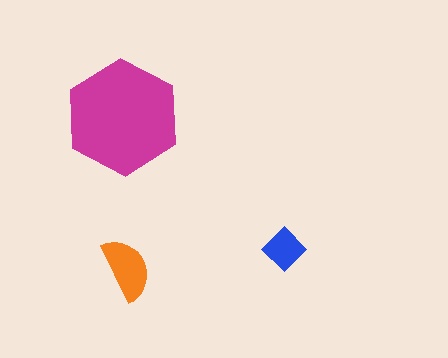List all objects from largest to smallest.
The magenta hexagon, the orange semicircle, the blue diamond.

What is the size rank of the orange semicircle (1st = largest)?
2nd.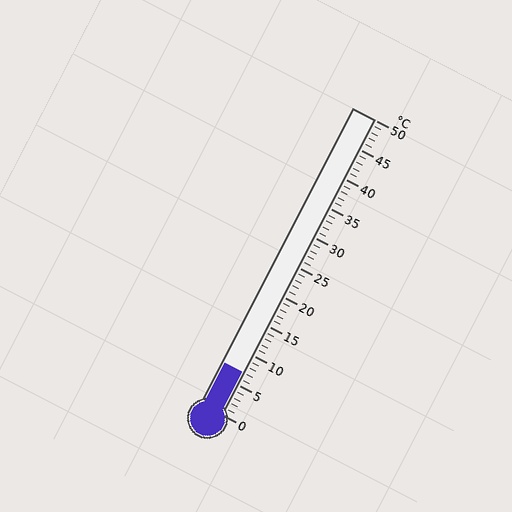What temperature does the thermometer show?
The thermometer shows approximately 7°C.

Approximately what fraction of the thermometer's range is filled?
The thermometer is filled to approximately 15% of its range.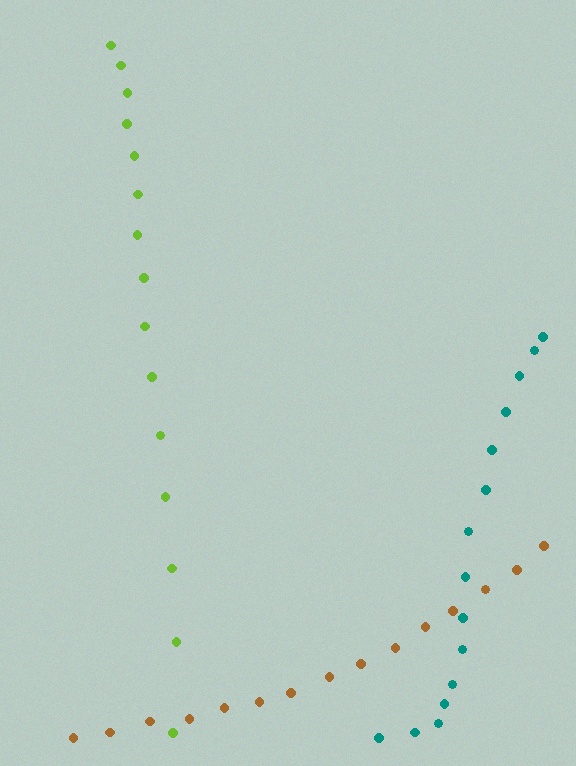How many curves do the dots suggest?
There are 3 distinct paths.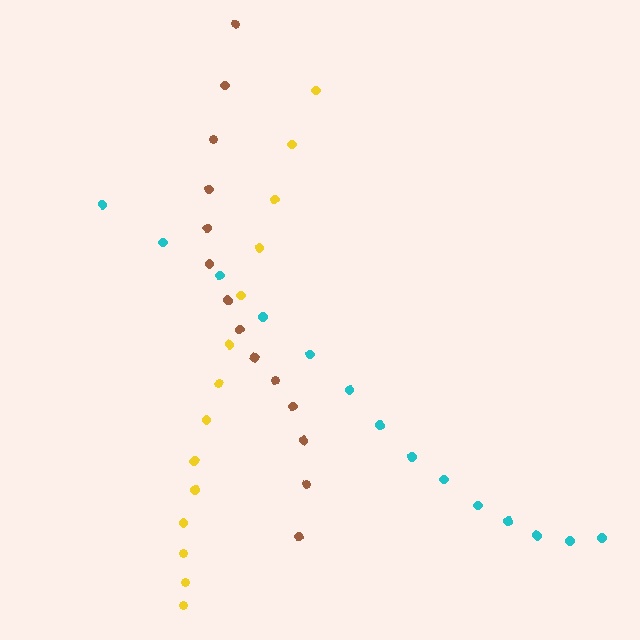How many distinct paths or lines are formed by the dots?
There are 3 distinct paths.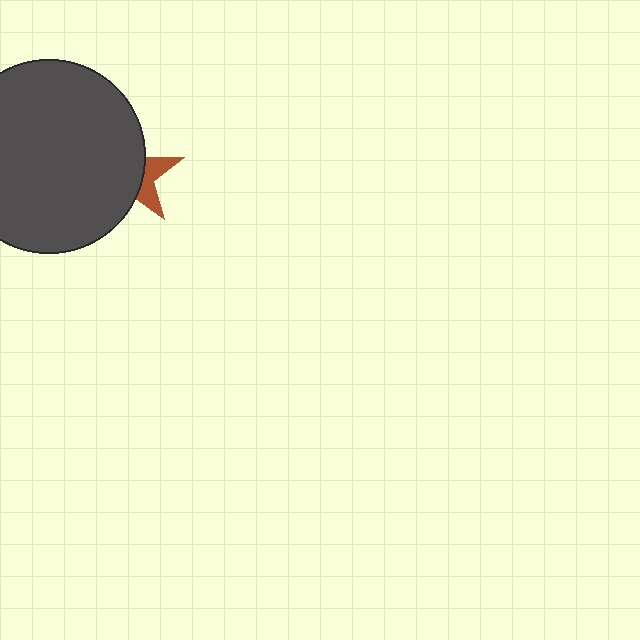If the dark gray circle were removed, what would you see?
You would see the complete brown star.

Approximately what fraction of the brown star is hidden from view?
Roughly 69% of the brown star is hidden behind the dark gray circle.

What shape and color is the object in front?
The object in front is a dark gray circle.